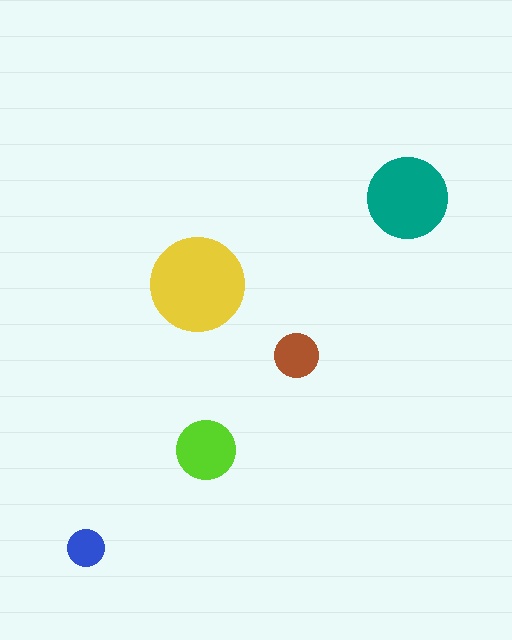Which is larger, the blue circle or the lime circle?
The lime one.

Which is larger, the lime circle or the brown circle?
The lime one.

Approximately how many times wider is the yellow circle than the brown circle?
About 2 times wider.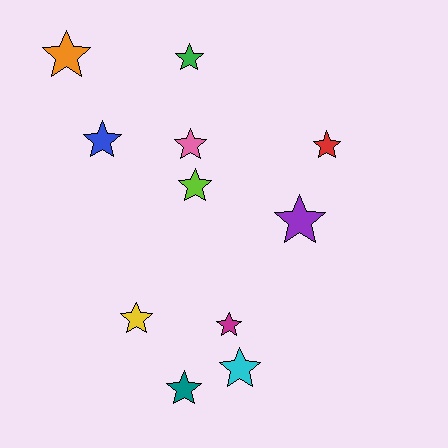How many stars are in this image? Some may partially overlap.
There are 11 stars.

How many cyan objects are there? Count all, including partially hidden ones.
There is 1 cyan object.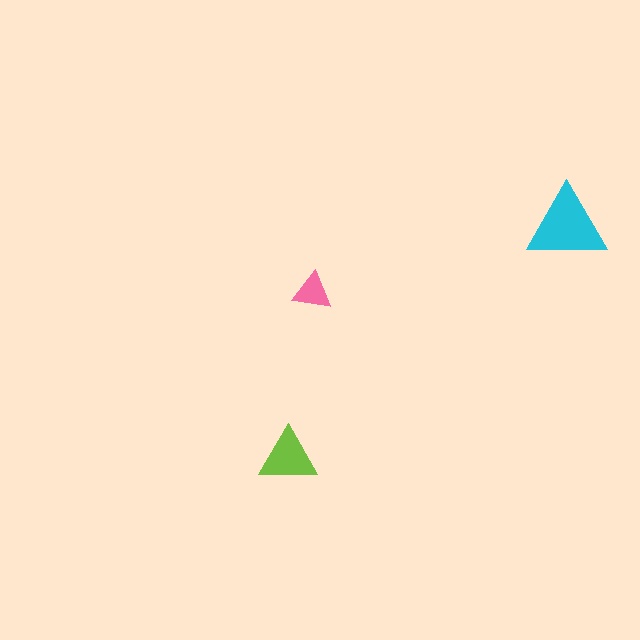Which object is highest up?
The cyan triangle is topmost.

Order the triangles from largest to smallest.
the cyan one, the lime one, the pink one.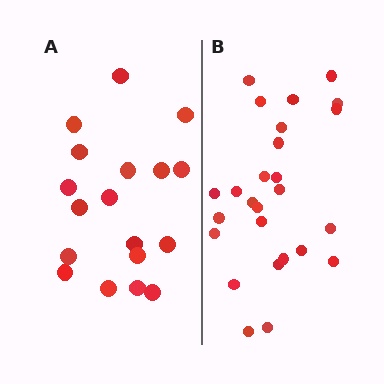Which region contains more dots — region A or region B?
Region B (the right region) has more dots.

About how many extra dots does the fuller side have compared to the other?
Region B has roughly 8 or so more dots than region A.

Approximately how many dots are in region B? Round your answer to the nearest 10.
About 30 dots. (The exact count is 26, which rounds to 30.)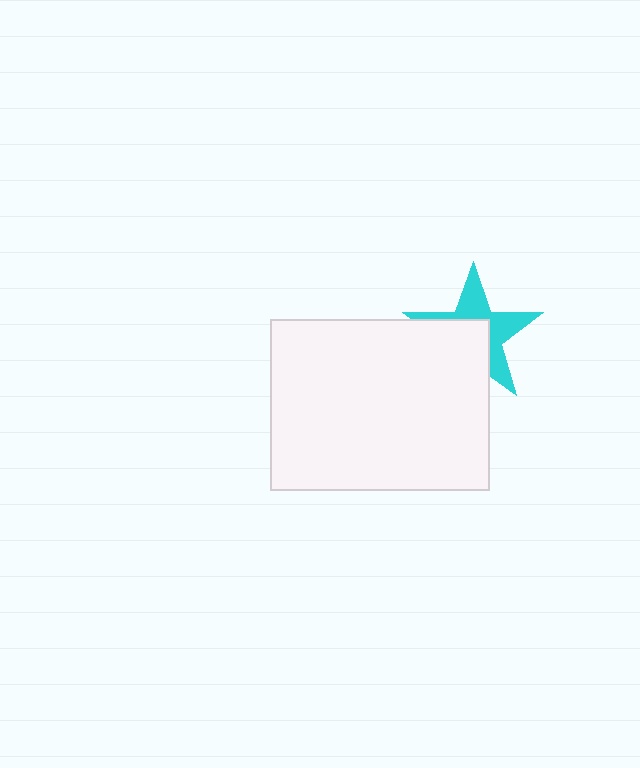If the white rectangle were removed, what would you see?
You would see the complete cyan star.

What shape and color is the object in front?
The object in front is a white rectangle.